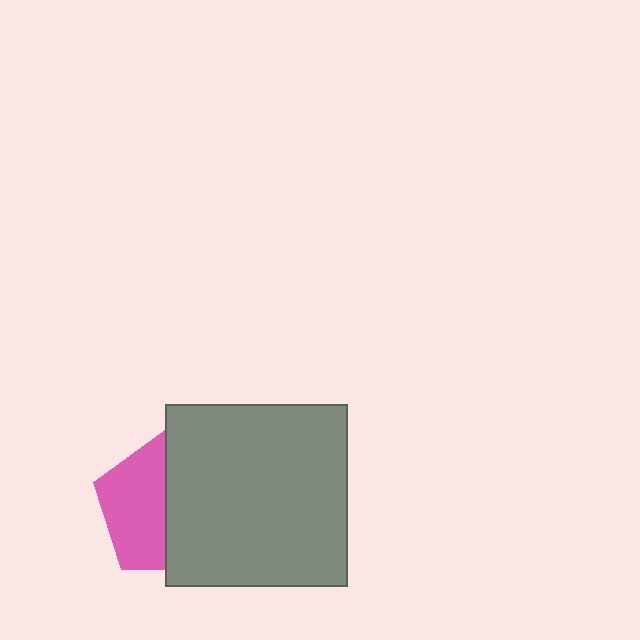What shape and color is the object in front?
The object in front is a gray square.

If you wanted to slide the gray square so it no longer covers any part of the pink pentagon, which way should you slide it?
Slide it right — that is the most direct way to separate the two shapes.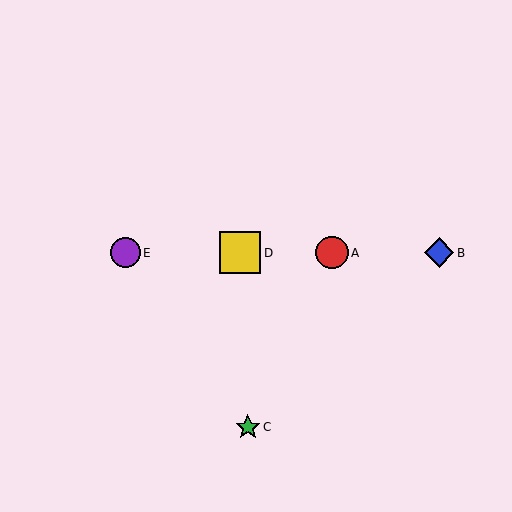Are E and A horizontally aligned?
Yes, both are at y≈253.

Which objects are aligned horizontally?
Objects A, B, D, E are aligned horizontally.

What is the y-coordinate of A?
Object A is at y≈253.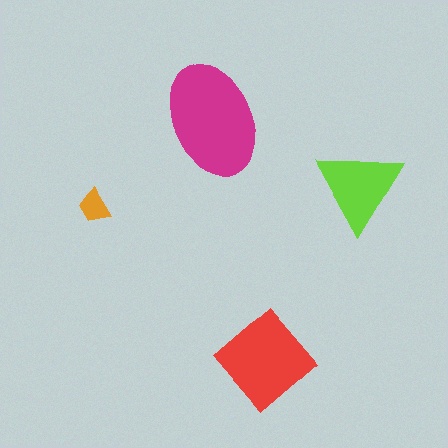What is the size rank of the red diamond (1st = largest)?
2nd.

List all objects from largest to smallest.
The magenta ellipse, the red diamond, the lime triangle, the orange trapezoid.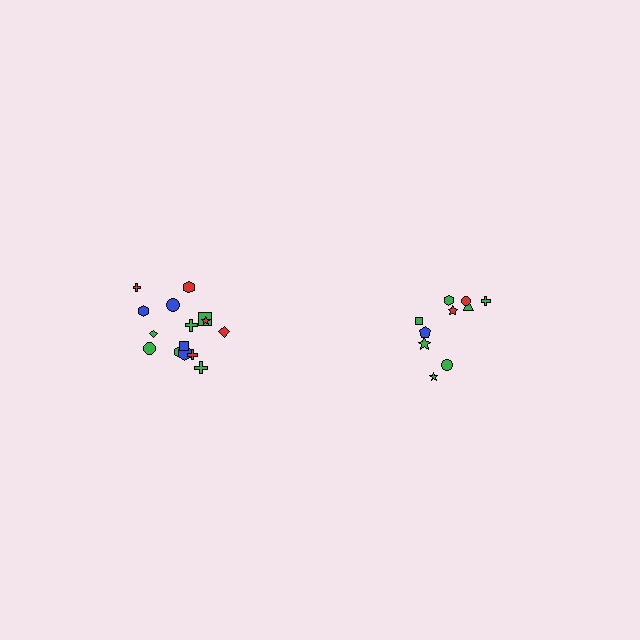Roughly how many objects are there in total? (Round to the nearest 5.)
Roughly 25 objects in total.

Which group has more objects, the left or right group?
The left group.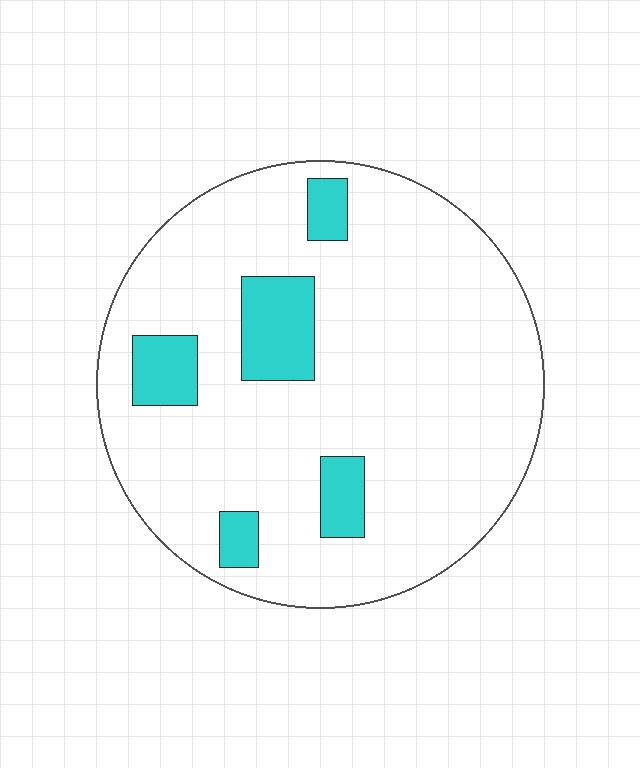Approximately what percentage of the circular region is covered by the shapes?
Approximately 15%.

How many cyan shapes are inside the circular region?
5.